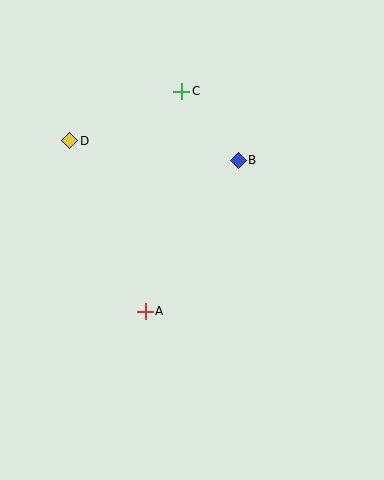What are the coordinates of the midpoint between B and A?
The midpoint between B and A is at (192, 236).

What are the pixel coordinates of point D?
Point D is at (70, 141).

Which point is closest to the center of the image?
Point A at (145, 311) is closest to the center.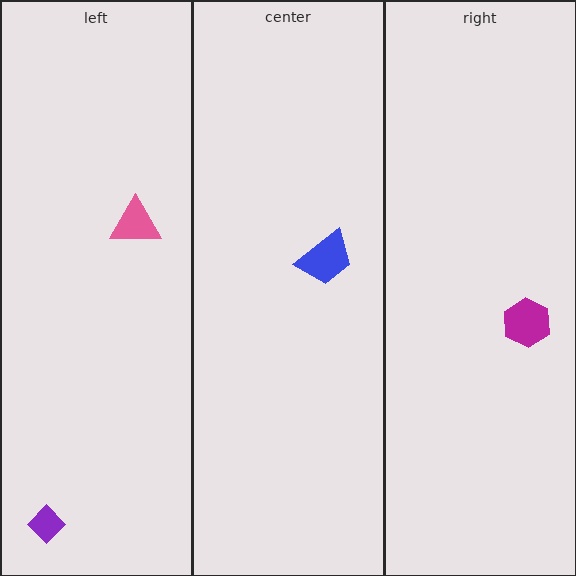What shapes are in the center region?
The blue trapezoid.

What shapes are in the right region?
The magenta hexagon.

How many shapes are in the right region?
1.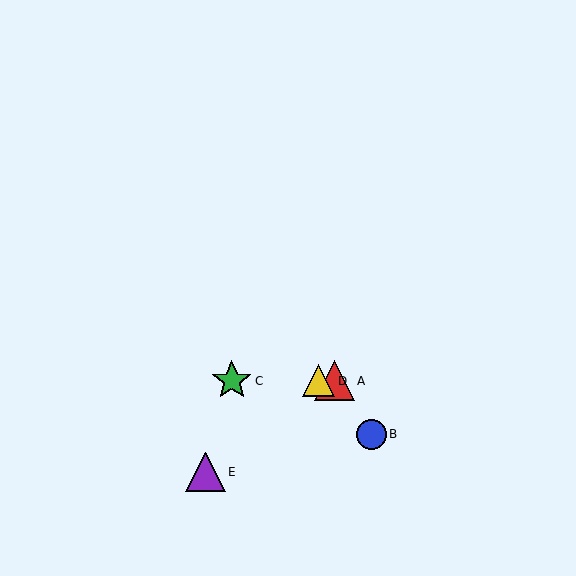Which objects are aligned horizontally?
Objects A, C, D are aligned horizontally.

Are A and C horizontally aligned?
Yes, both are at y≈381.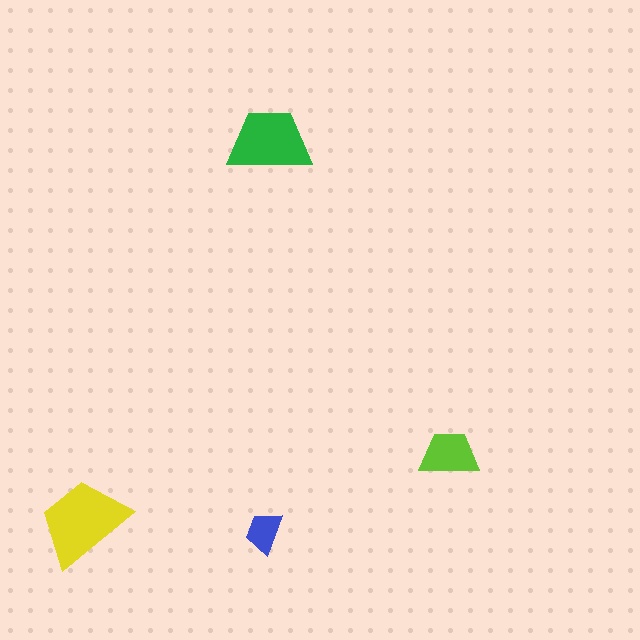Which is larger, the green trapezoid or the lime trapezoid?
The green one.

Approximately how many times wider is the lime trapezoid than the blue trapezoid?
About 1.5 times wider.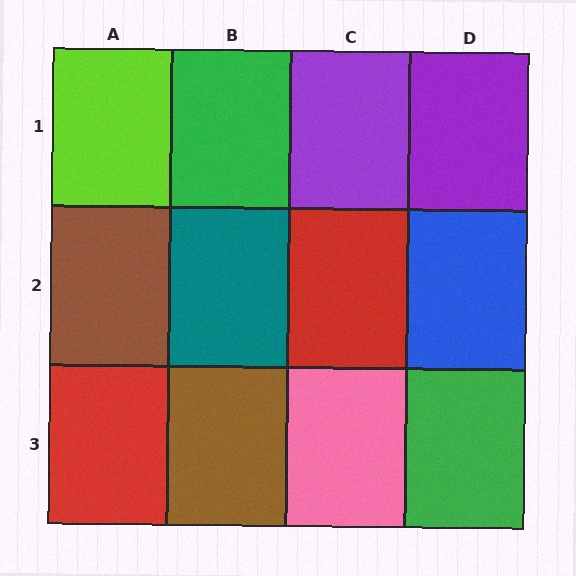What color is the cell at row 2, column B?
Teal.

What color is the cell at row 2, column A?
Brown.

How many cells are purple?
2 cells are purple.